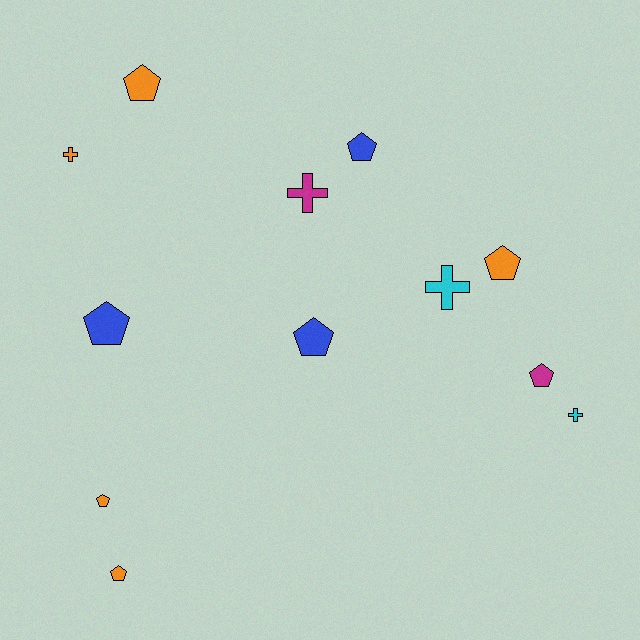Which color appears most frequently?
Orange, with 5 objects.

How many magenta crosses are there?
There is 1 magenta cross.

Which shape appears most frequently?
Pentagon, with 8 objects.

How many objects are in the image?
There are 12 objects.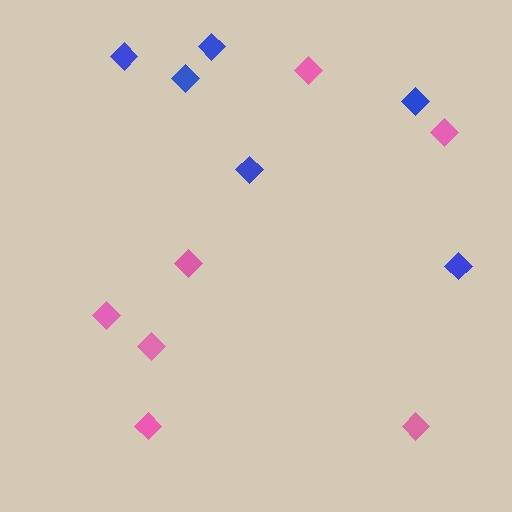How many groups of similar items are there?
There are 2 groups: one group of pink diamonds (7) and one group of blue diamonds (6).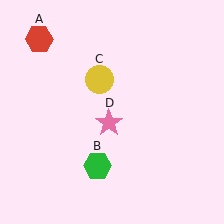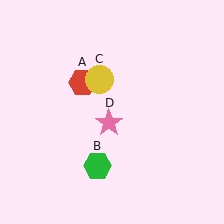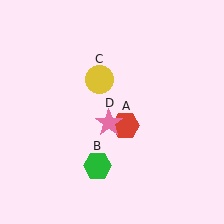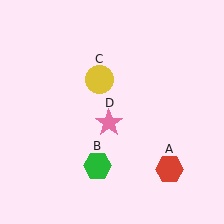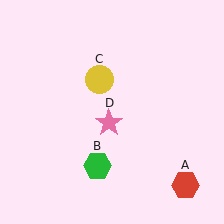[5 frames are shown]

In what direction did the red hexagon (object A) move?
The red hexagon (object A) moved down and to the right.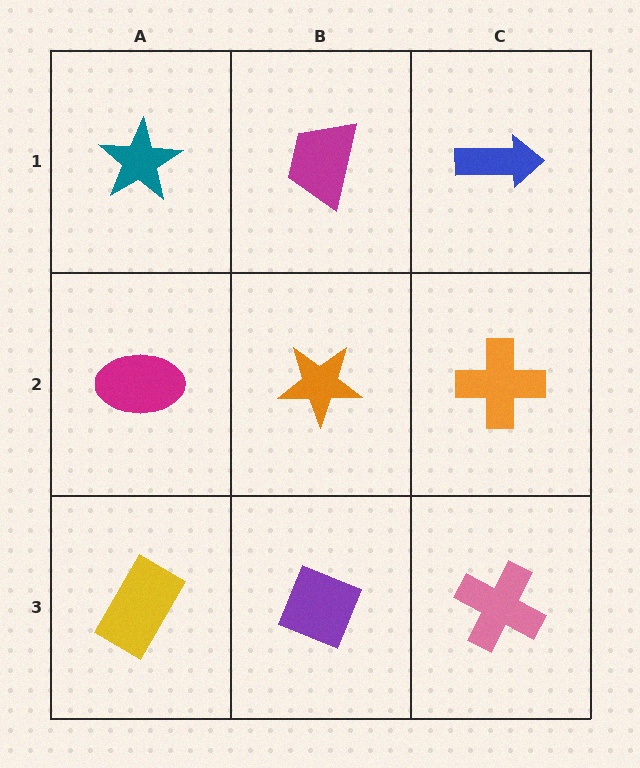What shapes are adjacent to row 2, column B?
A magenta trapezoid (row 1, column B), a purple diamond (row 3, column B), a magenta ellipse (row 2, column A), an orange cross (row 2, column C).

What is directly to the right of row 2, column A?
An orange star.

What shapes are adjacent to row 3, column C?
An orange cross (row 2, column C), a purple diamond (row 3, column B).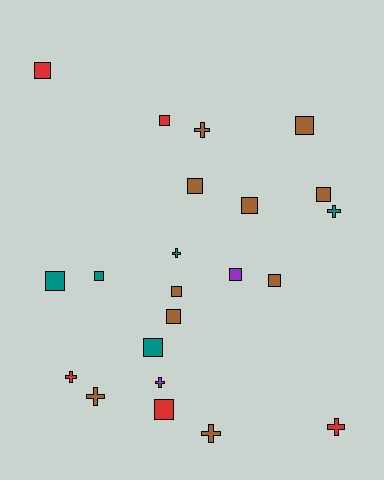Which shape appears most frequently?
Square, with 14 objects.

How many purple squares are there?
There is 1 purple square.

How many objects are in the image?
There are 22 objects.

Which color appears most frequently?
Brown, with 10 objects.